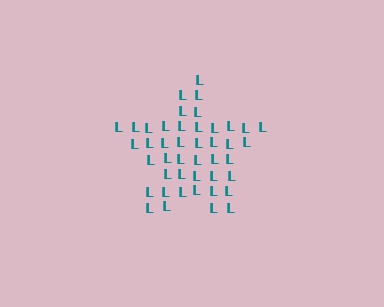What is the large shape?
The large shape is a star.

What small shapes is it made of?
It is made of small letter L's.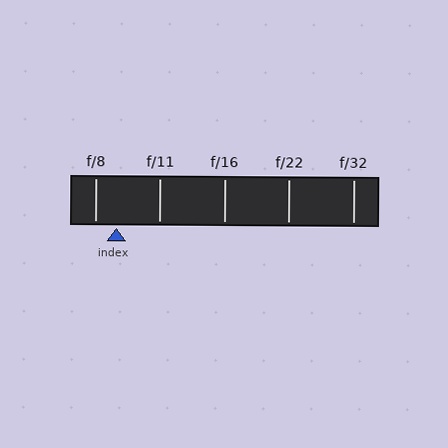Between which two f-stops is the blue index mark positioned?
The index mark is between f/8 and f/11.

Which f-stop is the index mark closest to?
The index mark is closest to f/8.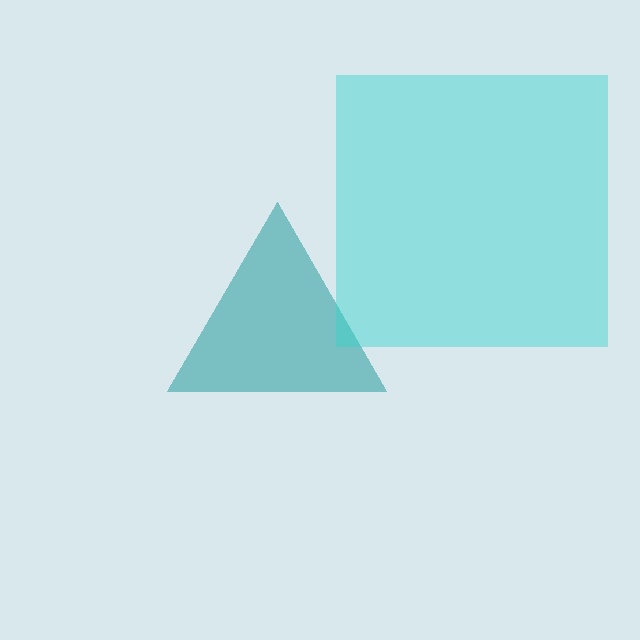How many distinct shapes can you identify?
There are 2 distinct shapes: a teal triangle, a cyan square.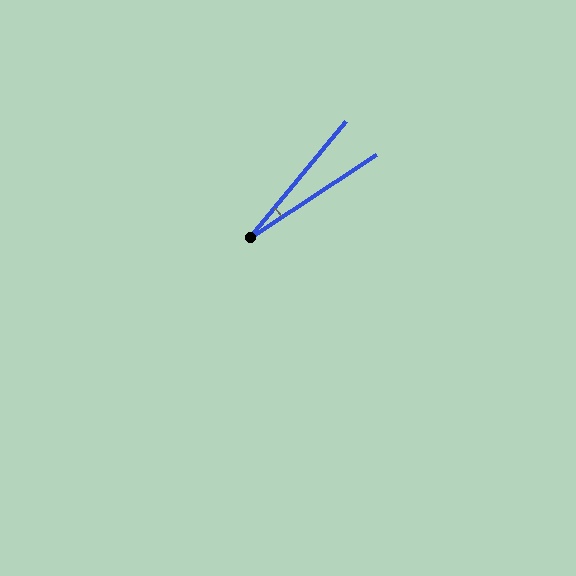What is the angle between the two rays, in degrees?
Approximately 17 degrees.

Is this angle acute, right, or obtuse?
It is acute.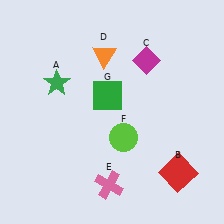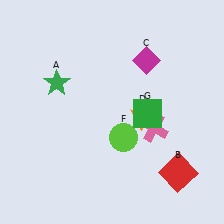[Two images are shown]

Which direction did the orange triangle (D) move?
The orange triangle (D) moved down.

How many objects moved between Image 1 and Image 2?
3 objects moved between the two images.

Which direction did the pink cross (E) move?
The pink cross (E) moved up.